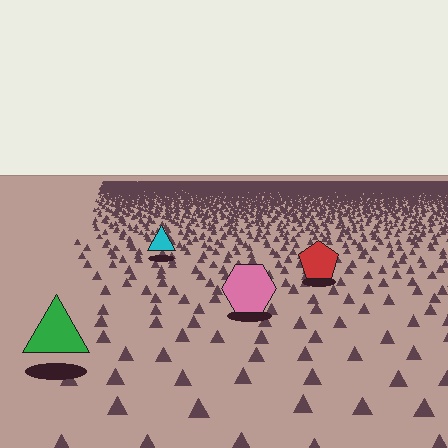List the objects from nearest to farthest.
From nearest to farthest: the green triangle, the pink hexagon, the red pentagon, the cyan triangle.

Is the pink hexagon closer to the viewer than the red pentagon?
Yes. The pink hexagon is closer — you can tell from the texture gradient: the ground texture is coarser near it.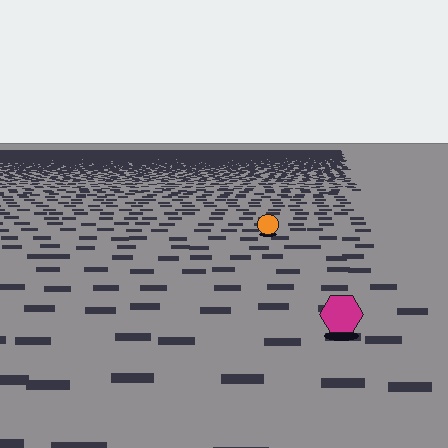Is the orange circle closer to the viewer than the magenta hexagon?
No. The magenta hexagon is closer — you can tell from the texture gradient: the ground texture is coarser near it.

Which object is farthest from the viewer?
The orange circle is farthest from the viewer. It appears smaller and the ground texture around it is denser.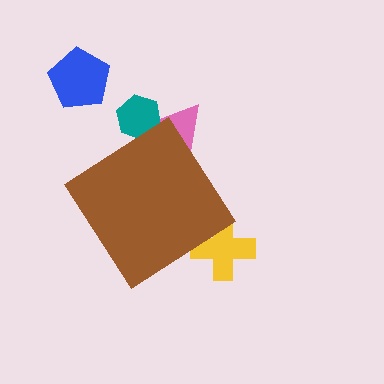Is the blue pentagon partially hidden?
No, the blue pentagon is fully visible.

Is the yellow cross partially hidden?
Yes, the yellow cross is partially hidden behind the brown diamond.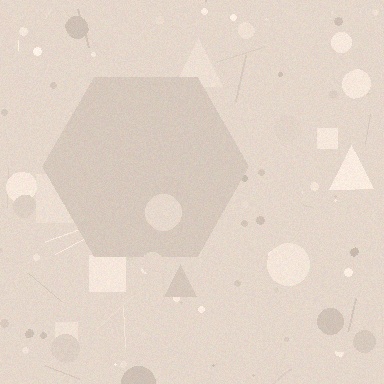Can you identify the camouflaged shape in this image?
The camouflaged shape is a hexagon.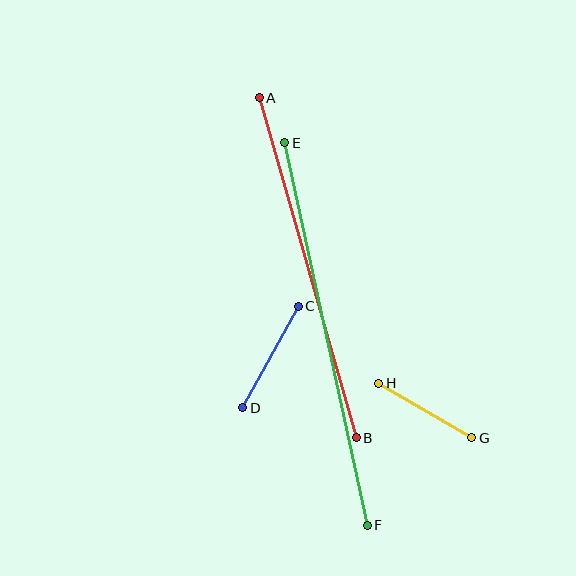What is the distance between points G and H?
The distance is approximately 107 pixels.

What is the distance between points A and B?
The distance is approximately 353 pixels.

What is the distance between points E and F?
The distance is approximately 391 pixels.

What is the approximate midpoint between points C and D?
The midpoint is at approximately (270, 357) pixels.